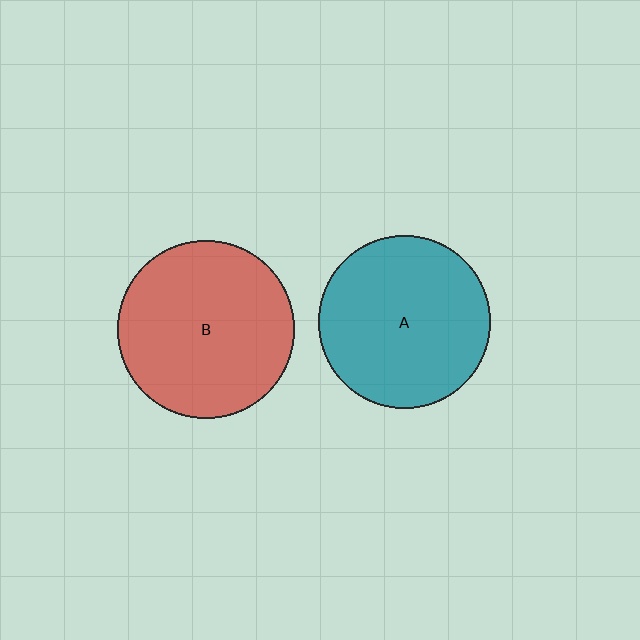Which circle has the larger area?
Circle B (red).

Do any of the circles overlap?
No, none of the circles overlap.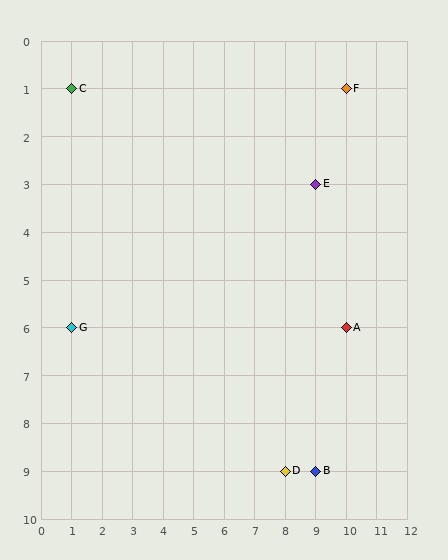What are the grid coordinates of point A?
Point A is at grid coordinates (10, 6).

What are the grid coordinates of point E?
Point E is at grid coordinates (9, 3).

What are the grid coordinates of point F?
Point F is at grid coordinates (10, 1).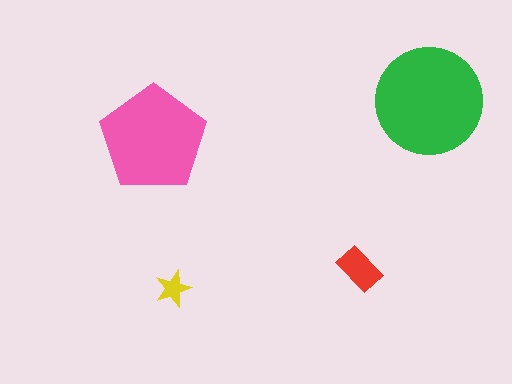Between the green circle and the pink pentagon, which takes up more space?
The green circle.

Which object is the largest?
The green circle.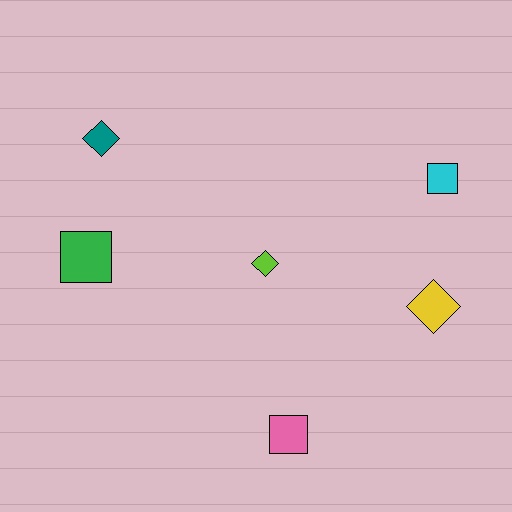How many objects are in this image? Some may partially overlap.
There are 6 objects.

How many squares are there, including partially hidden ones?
There are 3 squares.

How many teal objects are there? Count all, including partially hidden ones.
There is 1 teal object.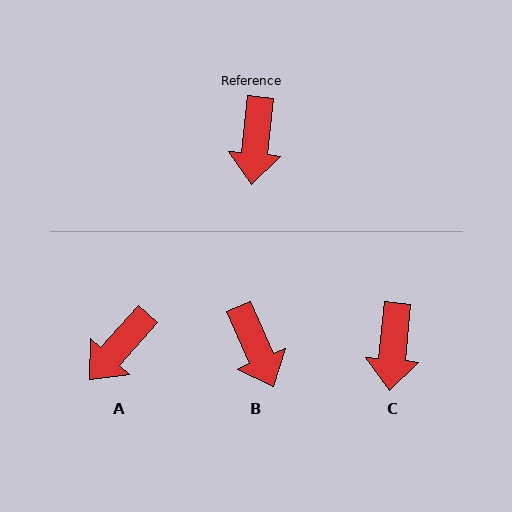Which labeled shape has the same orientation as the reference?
C.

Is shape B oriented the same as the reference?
No, it is off by about 29 degrees.